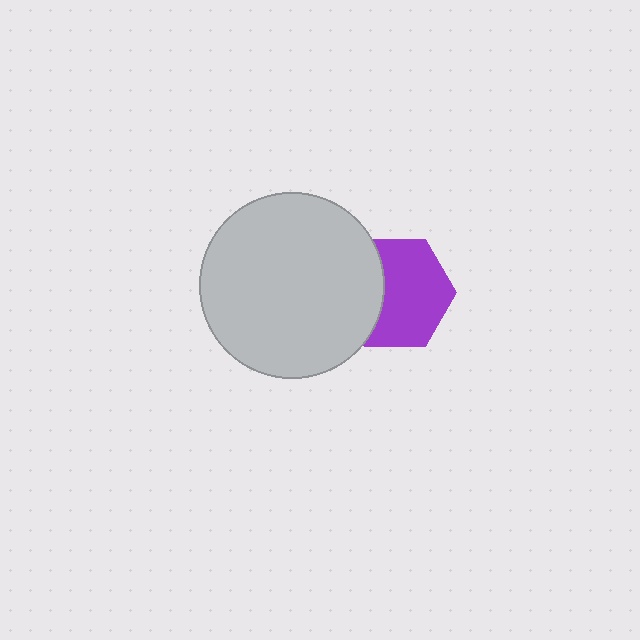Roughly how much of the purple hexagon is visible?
Most of it is visible (roughly 67%).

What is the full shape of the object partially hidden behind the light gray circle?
The partially hidden object is a purple hexagon.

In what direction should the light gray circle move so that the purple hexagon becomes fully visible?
The light gray circle should move left. That is the shortest direction to clear the overlap and leave the purple hexagon fully visible.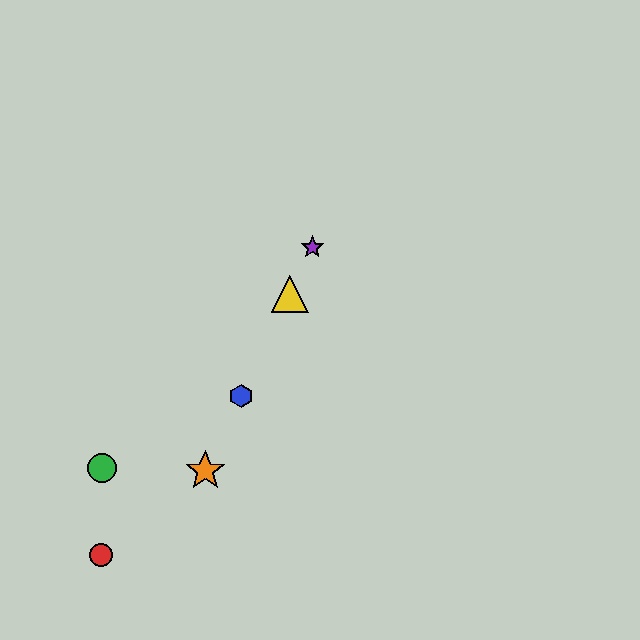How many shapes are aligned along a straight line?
4 shapes (the blue hexagon, the yellow triangle, the purple star, the orange star) are aligned along a straight line.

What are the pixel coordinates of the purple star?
The purple star is at (312, 247).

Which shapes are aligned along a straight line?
The blue hexagon, the yellow triangle, the purple star, the orange star are aligned along a straight line.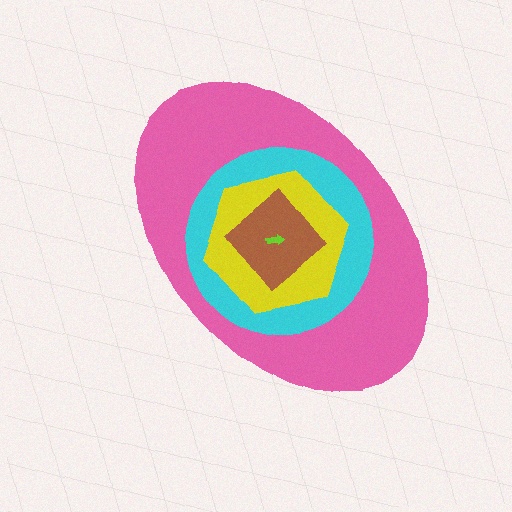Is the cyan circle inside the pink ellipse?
Yes.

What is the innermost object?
The lime arrow.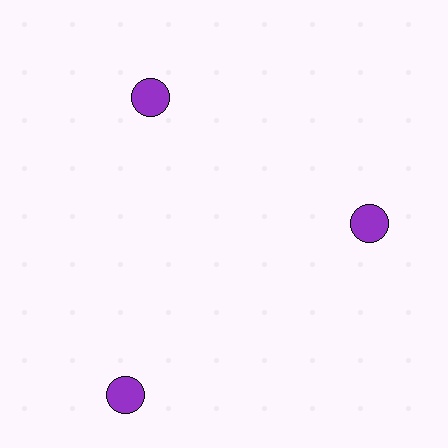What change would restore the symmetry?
The symmetry would be restored by moving it inward, back onto the ring so that all 3 circles sit at equal angles and equal distance from the center.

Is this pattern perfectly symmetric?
No. The 3 purple circles are arranged in a ring, but one element near the 7 o'clock position is pushed outward from the center, breaking the 3-fold rotational symmetry.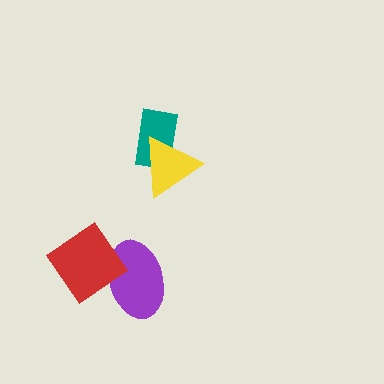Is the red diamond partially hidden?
No, no other shape covers it.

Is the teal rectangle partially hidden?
Yes, it is partially covered by another shape.